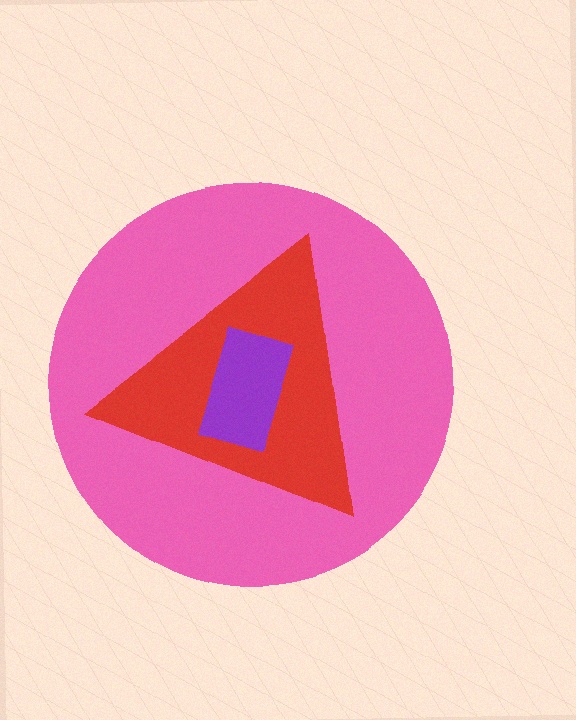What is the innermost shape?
The purple rectangle.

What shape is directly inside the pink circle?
The red triangle.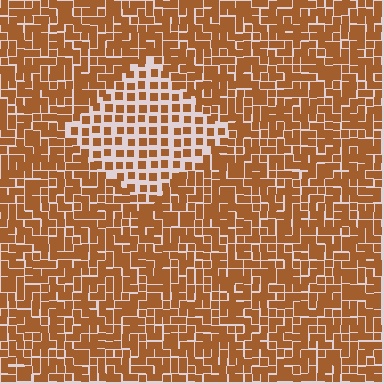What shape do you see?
I see a diamond.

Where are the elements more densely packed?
The elements are more densely packed outside the diamond boundary.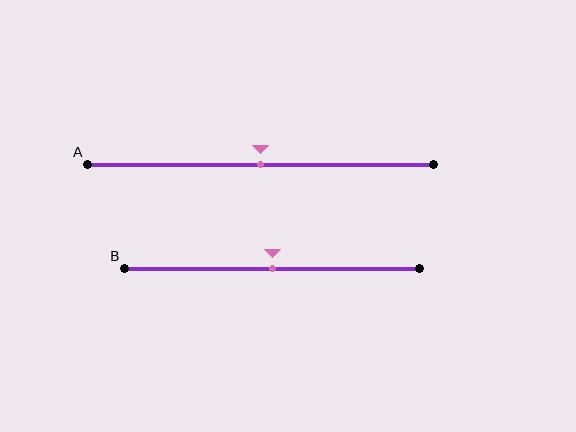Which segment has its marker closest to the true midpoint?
Segment A has its marker closest to the true midpoint.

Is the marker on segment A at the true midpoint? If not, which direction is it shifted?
Yes, the marker on segment A is at the true midpoint.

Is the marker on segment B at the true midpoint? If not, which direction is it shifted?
Yes, the marker on segment B is at the true midpoint.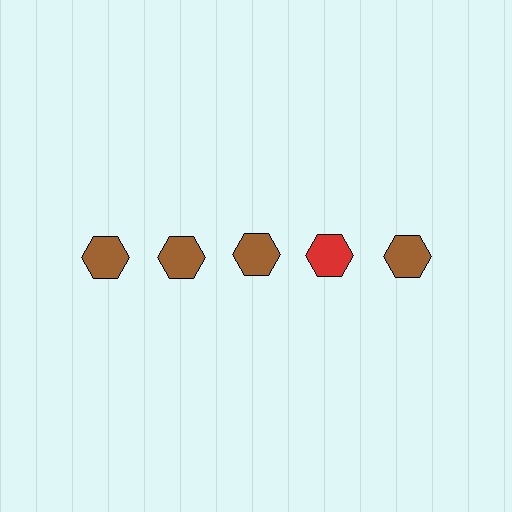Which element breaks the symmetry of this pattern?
The red hexagon in the top row, second from right column breaks the symmetry. All other shapes are brown hexagons.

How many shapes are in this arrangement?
There are 5 shapes arranged in a grid pattern.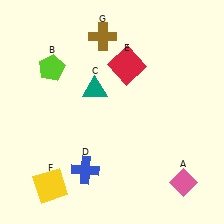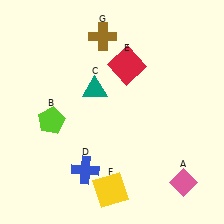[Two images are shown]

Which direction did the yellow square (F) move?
The yellow square (F) moved right.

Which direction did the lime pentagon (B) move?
The lime pentagon (B) moved down.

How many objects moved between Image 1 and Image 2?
2 objects moved between the two images.